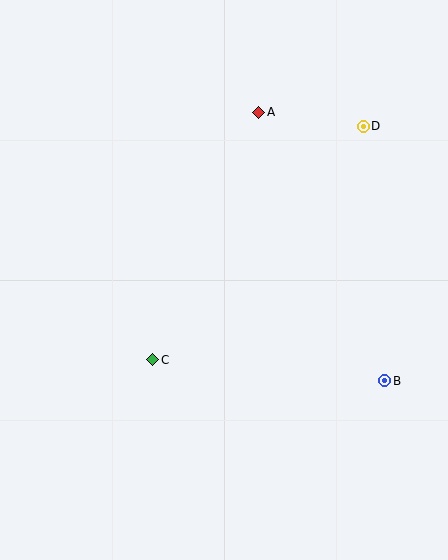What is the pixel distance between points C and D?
The distance between C and D is 314 pixels.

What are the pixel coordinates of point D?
Point D is at (363, 126).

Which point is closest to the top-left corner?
Point A is closest to the top-left corner.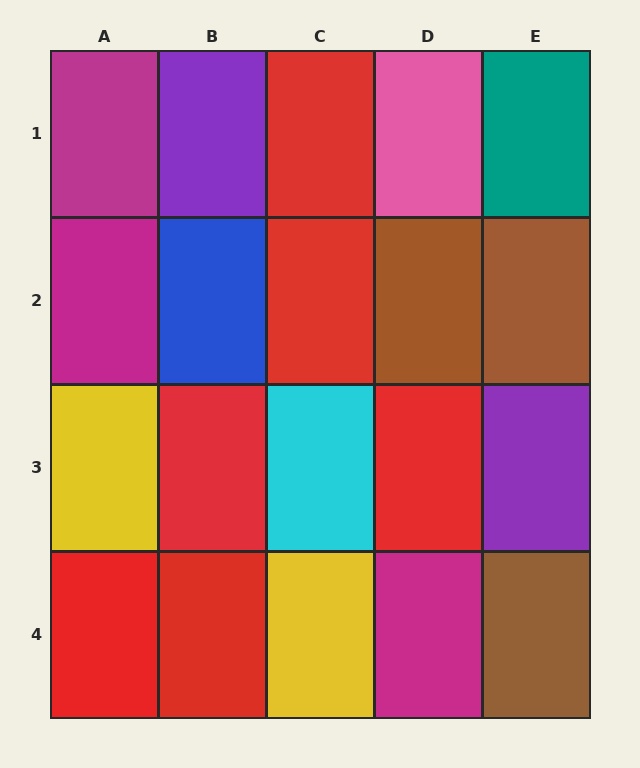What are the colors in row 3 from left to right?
Yellow, red, cyan, red, purple.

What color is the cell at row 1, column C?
Red.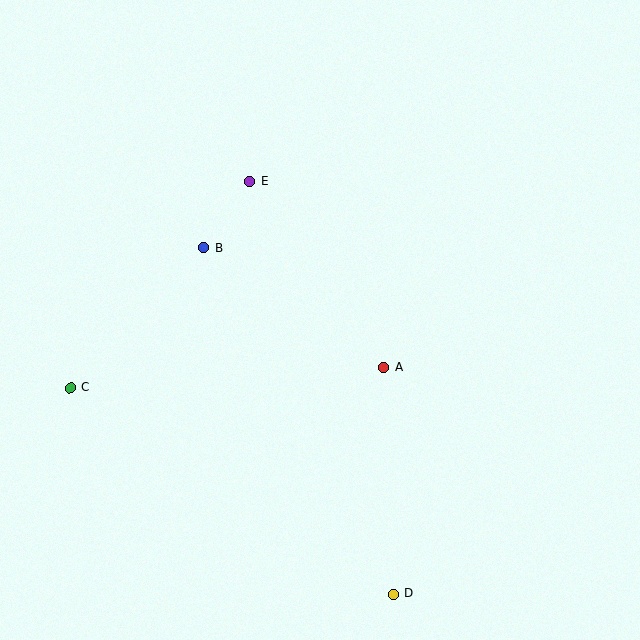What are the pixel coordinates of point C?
Point C is at (70, 388).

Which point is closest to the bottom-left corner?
Point C is closest to the bottom-left corner.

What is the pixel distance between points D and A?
The distance between D and A is 227 pixels.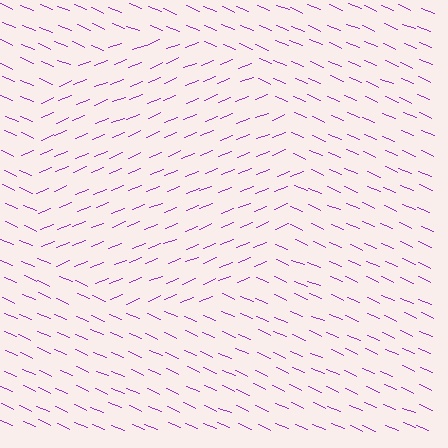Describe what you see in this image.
The image is filled with small purple line segments. A circle region in the image has lines oriented differently from the surrounding lines, creating a visible texture boundary.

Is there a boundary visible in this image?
Yes, there is a texture boundary formed by a change in line orientation.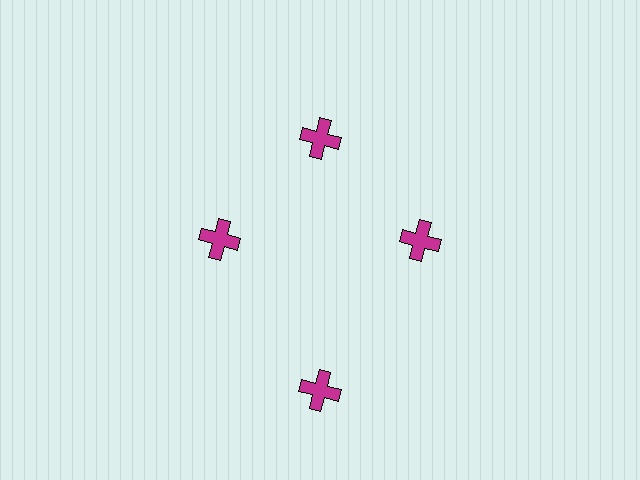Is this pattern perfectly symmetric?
No. The 4 magenta crosses are arranged in a ring, but one element near the 6 o'clock position is pushed outward from the center, breaking the 4-fold rotational symmetry.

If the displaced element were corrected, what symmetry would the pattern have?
It would have 4-fold rotational symmetry — the pattern would map onto itself every 90 degrees.